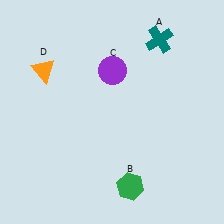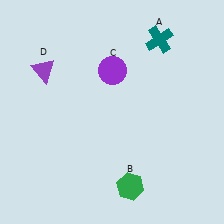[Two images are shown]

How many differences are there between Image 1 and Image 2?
There is 1 difference between the two images.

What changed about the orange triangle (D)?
In Image 1, D is orange. In Image 2, it changed to purple.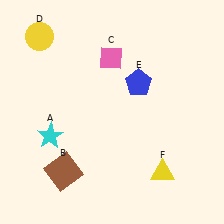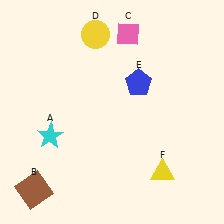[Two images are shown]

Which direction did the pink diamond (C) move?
The pink diamond (C) moved up.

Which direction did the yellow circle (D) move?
The yellow circle (D) moved right.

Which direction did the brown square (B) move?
The brown square (B) moved left.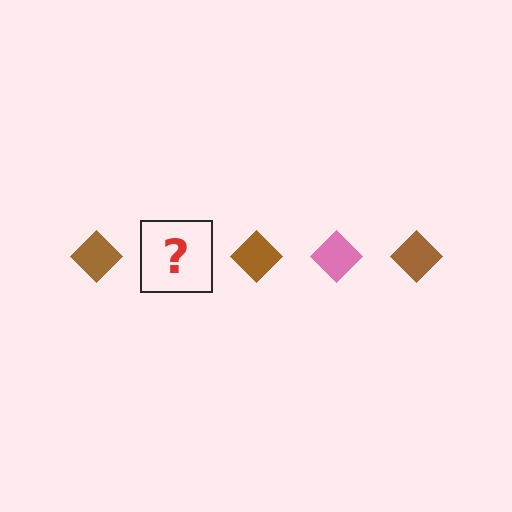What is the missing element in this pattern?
The missing element is a pink diamond.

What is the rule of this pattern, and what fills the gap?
The rule is that the pattern cycles through brown, pink diamonds. The gap should be filled with a pink diamond.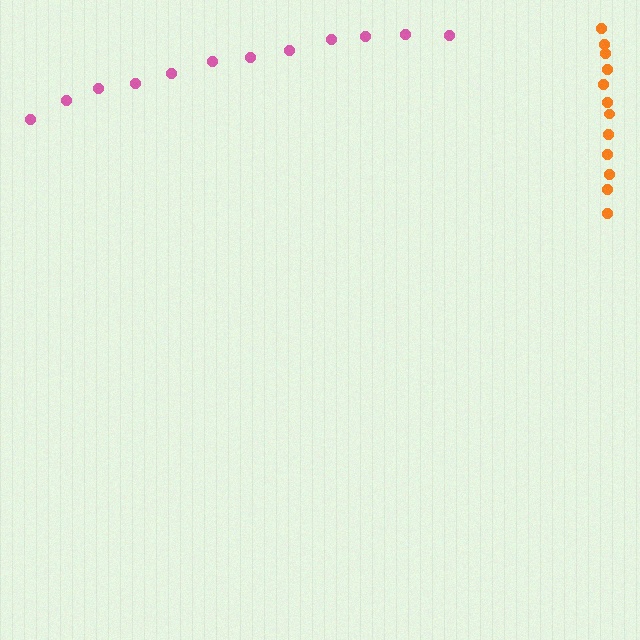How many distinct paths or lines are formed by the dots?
There are 2 distinct paths.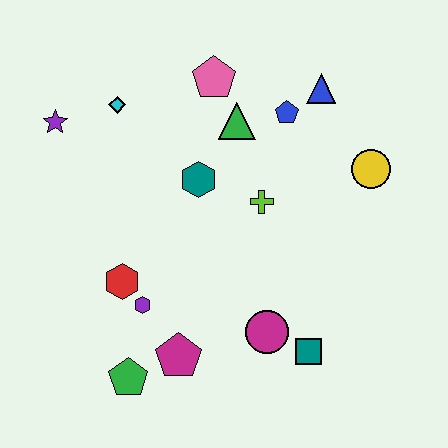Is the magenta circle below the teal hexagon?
Yes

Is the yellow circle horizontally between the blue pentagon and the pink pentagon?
No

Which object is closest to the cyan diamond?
The purple star is closest to the cyan diamond.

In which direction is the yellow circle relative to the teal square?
The yellow circle is above the teal square.